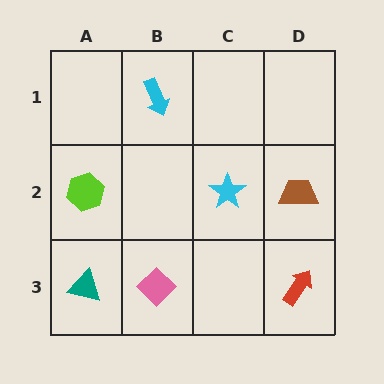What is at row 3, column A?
A teal triangle.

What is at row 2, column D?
A brown trapezoid.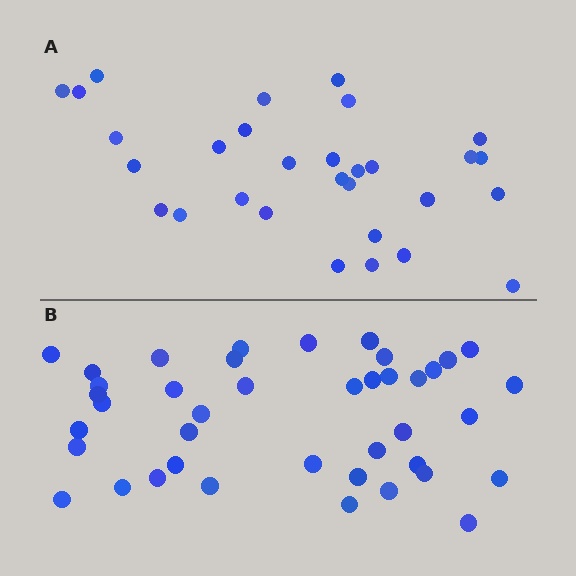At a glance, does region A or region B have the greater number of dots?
Region B (the bottom region) has more dots.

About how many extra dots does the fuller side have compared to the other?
Region B has roughly 12 or so more dots than region A.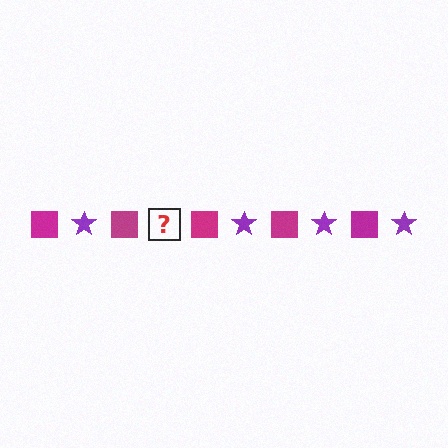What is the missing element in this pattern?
The missing element is a purple star.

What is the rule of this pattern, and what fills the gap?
The rule is that the pattern alternates between magenta square and purple star. The gap should be filled with a purple star.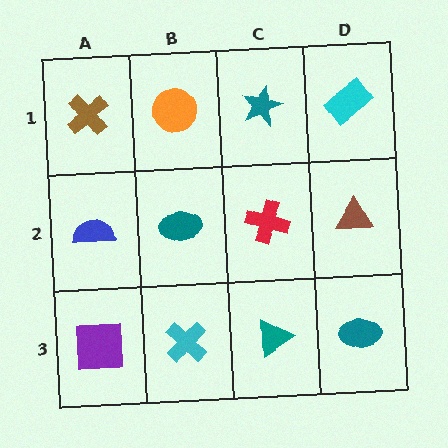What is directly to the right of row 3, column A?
A cyan cross.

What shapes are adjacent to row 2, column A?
A brown cross (row 1, column A), a purple square (row 3, column A), a teal ellipse (row 2, column B).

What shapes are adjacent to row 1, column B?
A teal ellipse (row 2, column B), a brown cross (row 1, column A), a teal star (row 1, column C).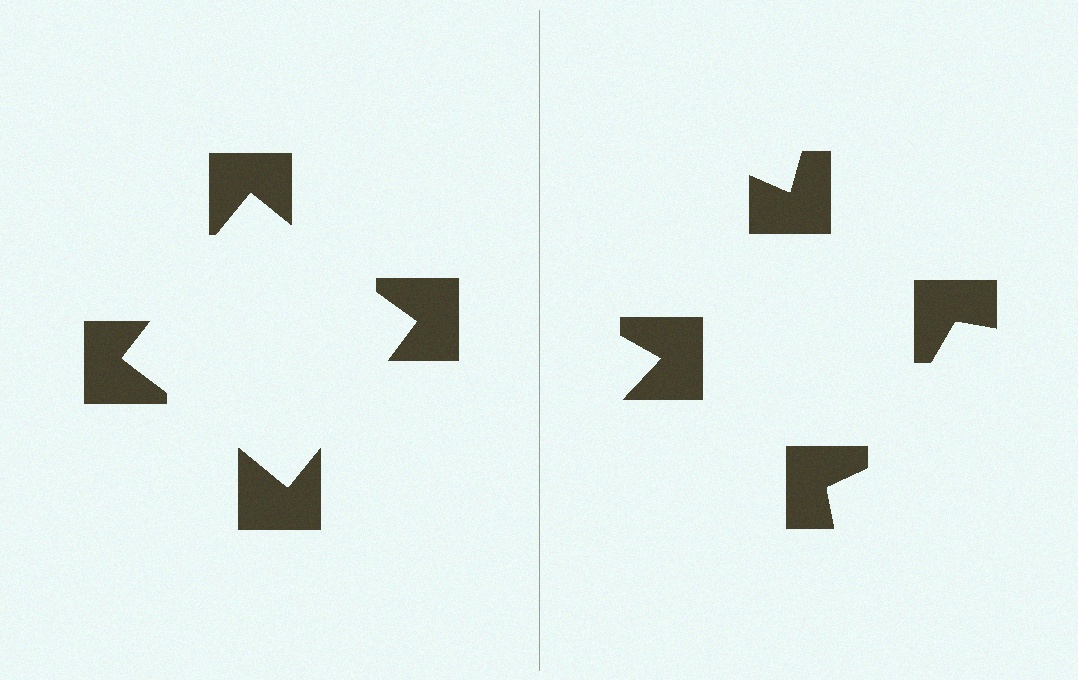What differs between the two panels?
The notched squares are positioned identically on both sides; only the wedge orientations differ. On the left they align to a square; on the right they are misaligned.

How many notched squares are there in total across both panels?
8 — 4 on each side.